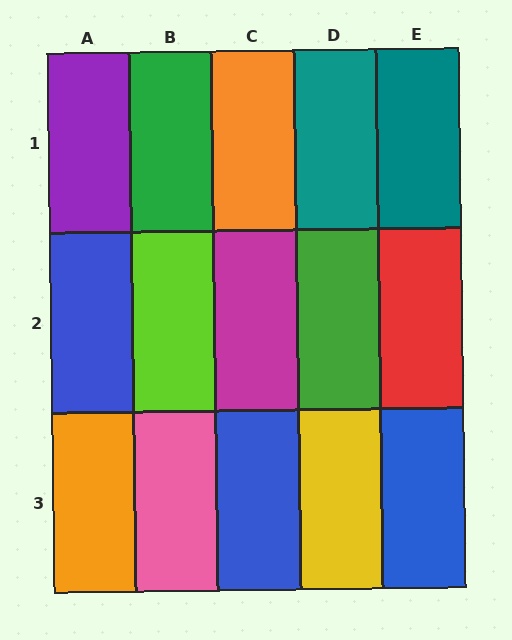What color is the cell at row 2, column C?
Magenta.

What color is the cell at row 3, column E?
Blue.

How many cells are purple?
1 cell is purple.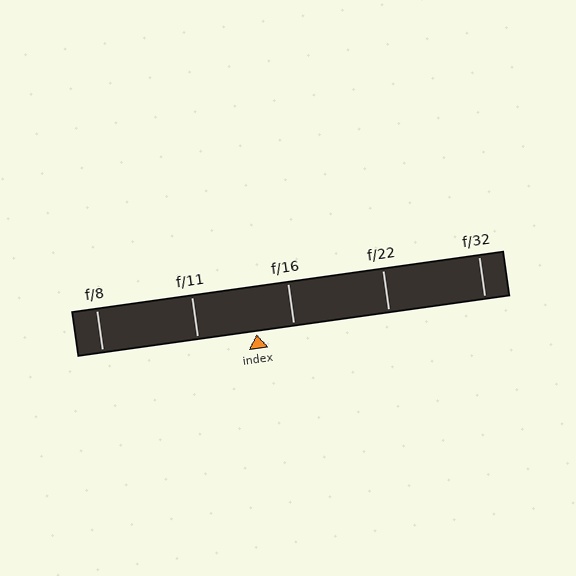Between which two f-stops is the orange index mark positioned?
The index mark is between f/11 and f/16.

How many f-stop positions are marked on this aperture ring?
There are 5 f-stop positions marked.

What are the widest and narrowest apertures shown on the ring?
The widest aperture shown is f/8 and the narrowest is f/32.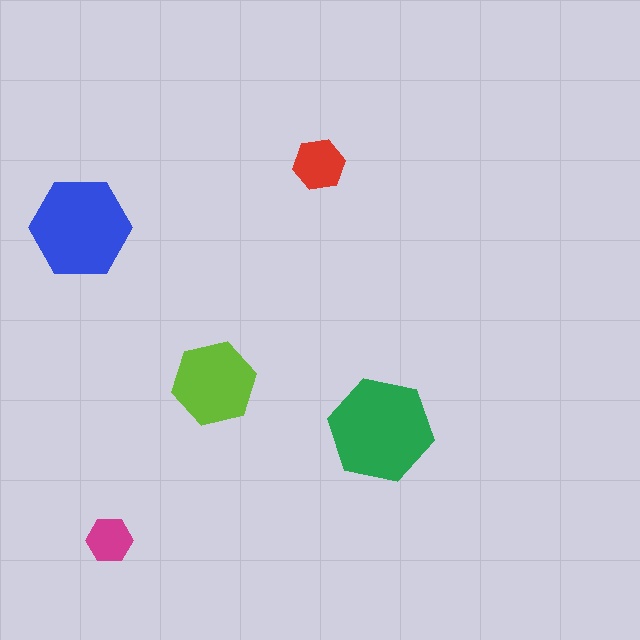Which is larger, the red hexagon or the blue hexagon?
The blue one.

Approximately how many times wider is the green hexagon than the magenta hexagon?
About 2.5 times wider.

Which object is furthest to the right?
The green hexagon is rightmost.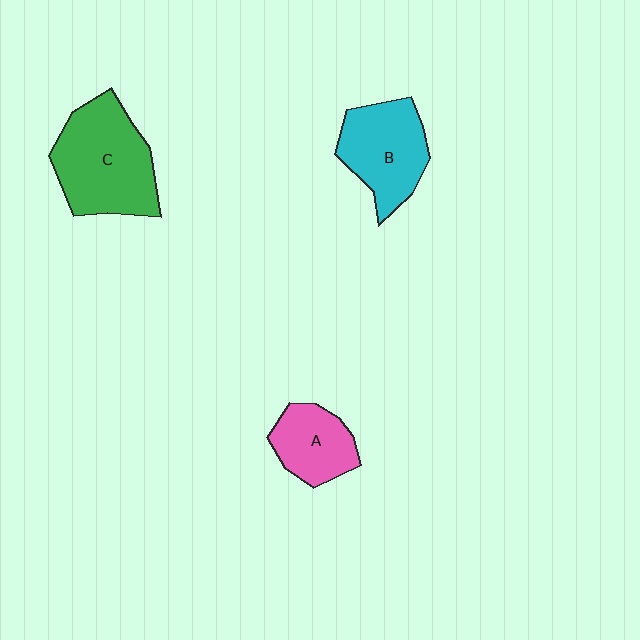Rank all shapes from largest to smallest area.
From largest to smallest: C (green), B (cyan), A (pink).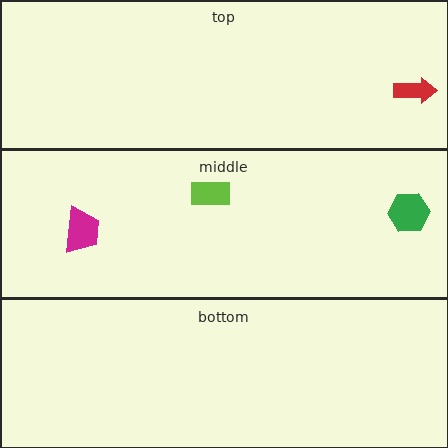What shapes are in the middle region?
The lime rectangle, the green hexagon, the magenta trapezoid.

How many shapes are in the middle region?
3.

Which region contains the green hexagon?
The middle region.